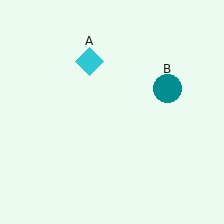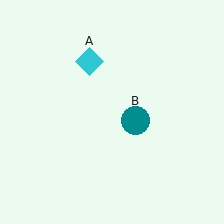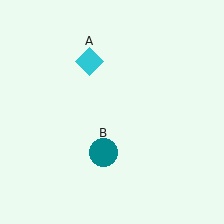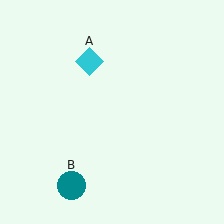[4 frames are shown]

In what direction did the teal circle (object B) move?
The teal circle (object B) moved down and to the left.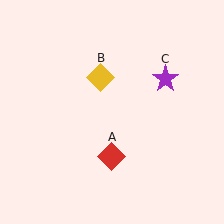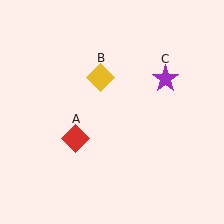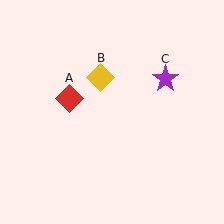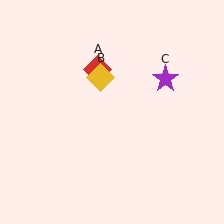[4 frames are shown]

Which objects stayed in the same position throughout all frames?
Yellow diamond (object B) and purple star (object C) remained stationary.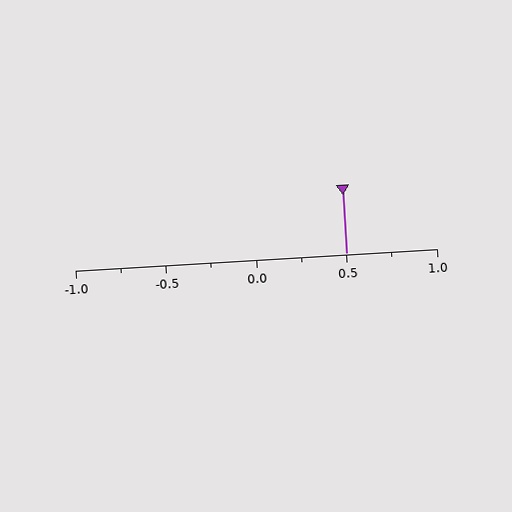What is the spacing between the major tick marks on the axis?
The major ticks are spaced 0.5 apart.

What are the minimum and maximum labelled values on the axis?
The axis runs from -1.0 to 1.0.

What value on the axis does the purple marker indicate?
The marker indicates approximately 0.5.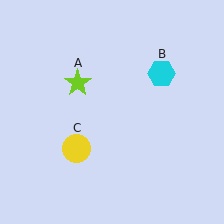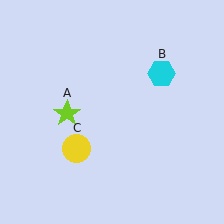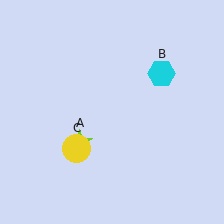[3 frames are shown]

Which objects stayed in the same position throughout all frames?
Cyan hexagon (object B) and yellow circle (object C) remained stationary.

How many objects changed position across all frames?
1 object changed position: lime star (object A).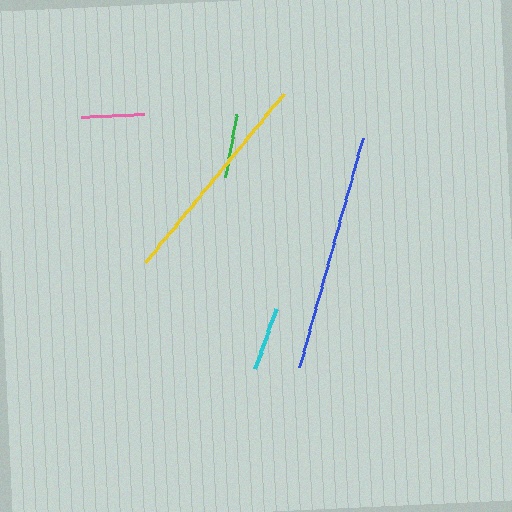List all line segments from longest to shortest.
From longest to shortest: blue, yellow, green, cyan, pink.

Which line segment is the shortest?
The pink line is the shortest at approximately 62 pixels.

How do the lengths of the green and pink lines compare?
The green and pink lines are approximately the same length.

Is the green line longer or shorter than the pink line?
The green line is longer than the pink line.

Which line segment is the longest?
The blue line is the longest at approximately 238 pixels.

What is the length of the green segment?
The green segment is approximately 65 pixels long.